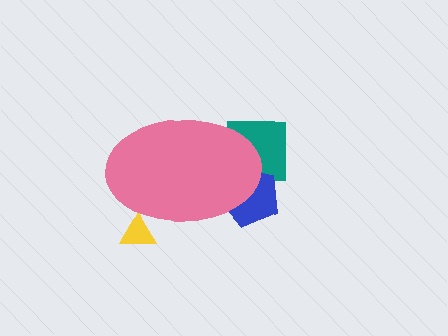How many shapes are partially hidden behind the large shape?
3 shapes are partially hidden.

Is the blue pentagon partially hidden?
Yes, the blue pentagon is partially hidden behind the pink ellipse.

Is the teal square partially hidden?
Yes, the teal square is partially hidden behind the pink ellipse.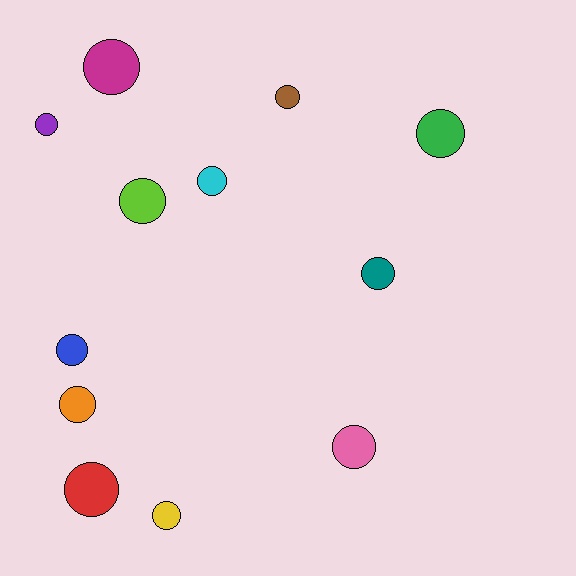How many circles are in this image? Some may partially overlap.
There are 12 circles.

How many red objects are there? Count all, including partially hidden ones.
There is 1 red object.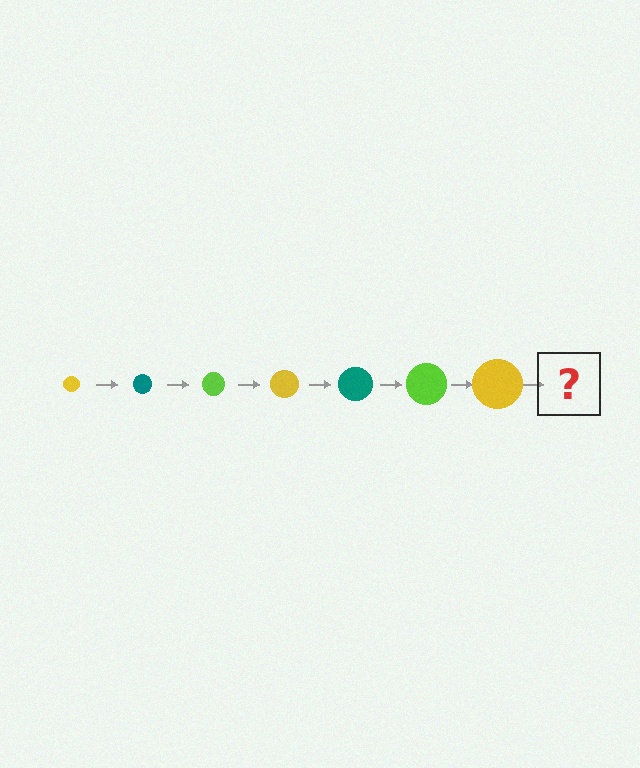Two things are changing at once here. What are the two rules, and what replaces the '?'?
The two rules are that the circle grows larger each step and the color cycles through yellow, teal, and lime. The '?' should be a teal circle, larger than the previous one.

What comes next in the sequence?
The next element should be a teal circle, larger than the previous one.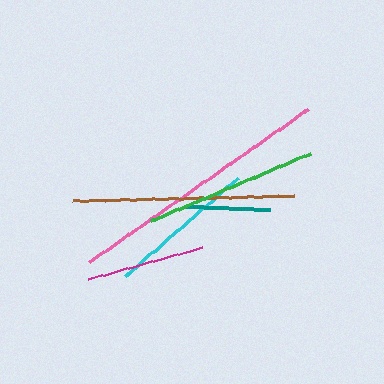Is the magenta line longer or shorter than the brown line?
The brown line is longer than the magenta line.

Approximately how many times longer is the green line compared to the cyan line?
The green line is approximately 1.2 times the length of the cyan line.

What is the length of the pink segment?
The pink segment is approximately 268 pixels long.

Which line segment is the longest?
The pink line is the longest at approximately 268 pixels.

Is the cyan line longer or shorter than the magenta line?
The cyan line is longer than the magenta line.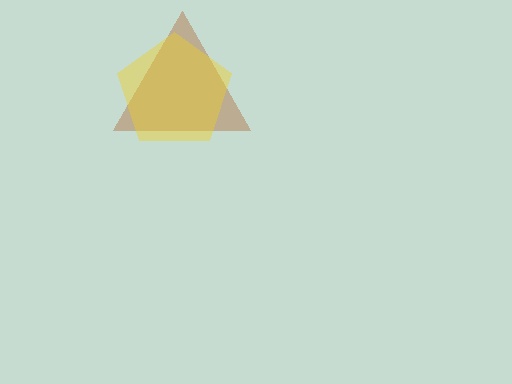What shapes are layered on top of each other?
The layered shapes are: a brown triangle, a yellow pentagon.